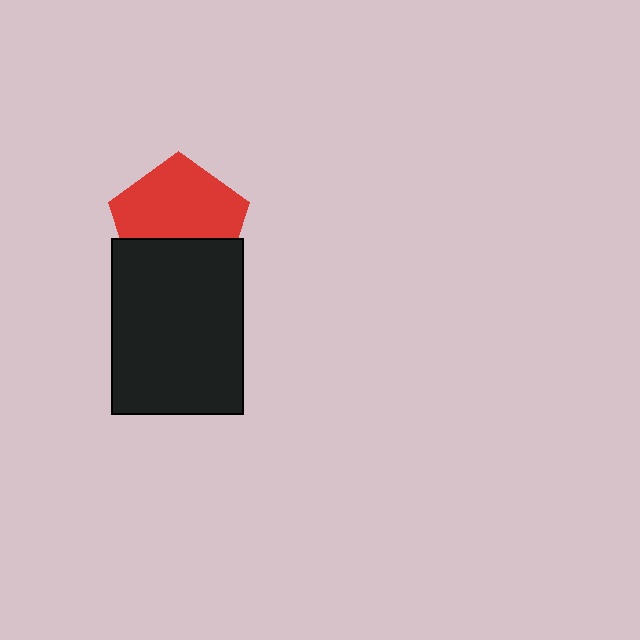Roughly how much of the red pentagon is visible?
About half of it is visible (roughly 62%).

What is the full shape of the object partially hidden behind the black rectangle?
The partially hidden object is a red pentagon.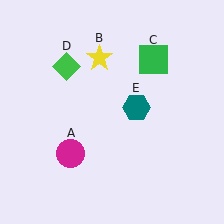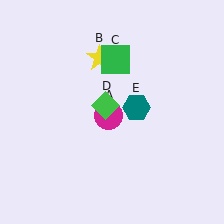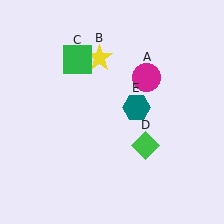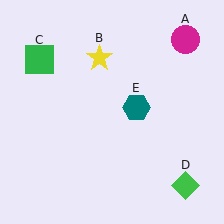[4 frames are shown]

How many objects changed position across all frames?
3 objects changed position: magenta circle (object A), green square (object C), green diamond (object D).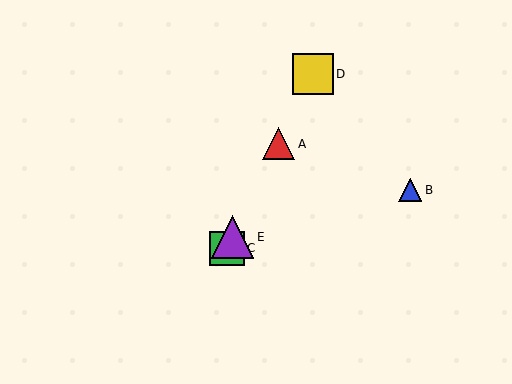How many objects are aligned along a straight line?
4 objects (A, C, D, E) are aligned along a straight line.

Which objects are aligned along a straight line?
Objects A, C, D, E are aligned along a straight line.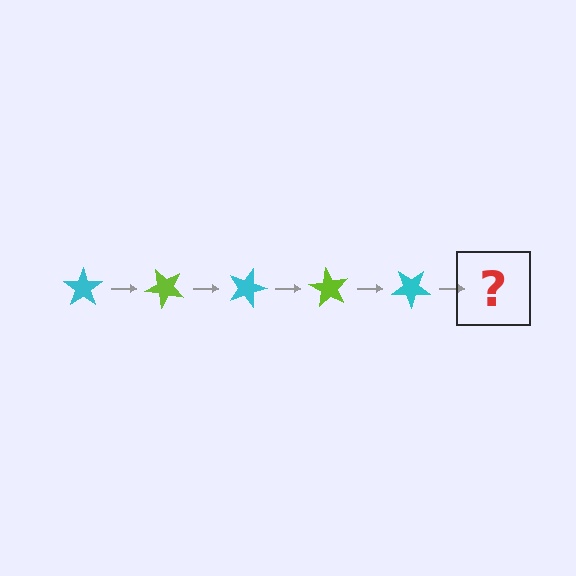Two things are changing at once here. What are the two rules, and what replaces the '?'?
The two rules are that it rotates 45 degrees each step and the color cycles through cyan and lime. The '?' should be a lime star, rotated 225 degrees from the start.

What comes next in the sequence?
The next element should be a lime star, rotated 225 degrees from the start.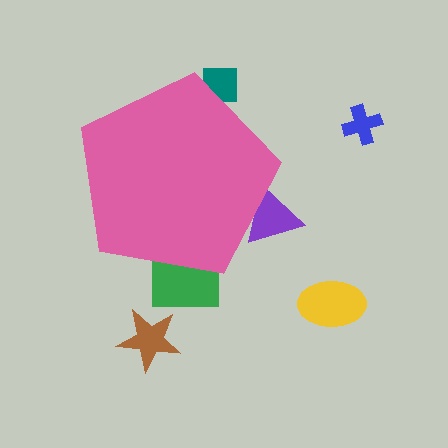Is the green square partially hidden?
Yes, the green square is partially hidden behind the pink pentagon.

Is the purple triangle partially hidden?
Yes, the purple triangle is partially hidden behind the pink pentagon.